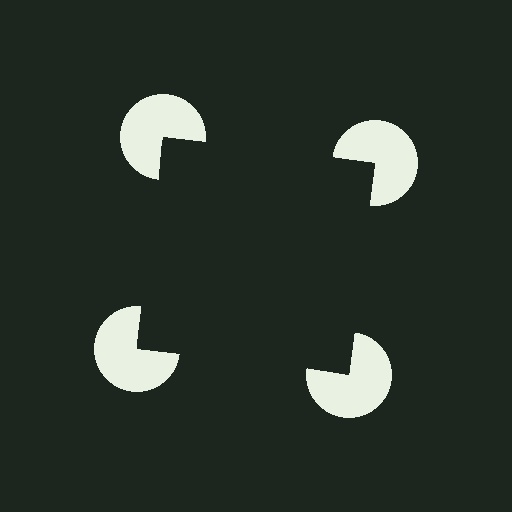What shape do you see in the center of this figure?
An illusory square — its edges are inferred from the aligned wedge cuts in the pac-man discs, not physically drawn.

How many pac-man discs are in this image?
There are 4 — one at each vertex of the illusory square.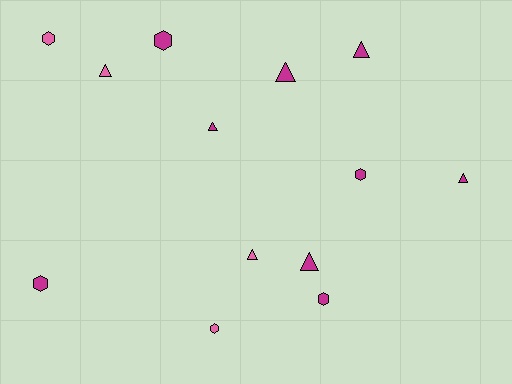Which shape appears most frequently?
Triangle, with 7 objects.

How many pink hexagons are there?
There are 2 pink hexagons.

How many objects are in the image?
There are 13 objects.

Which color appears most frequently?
Magenta, with 9 objects.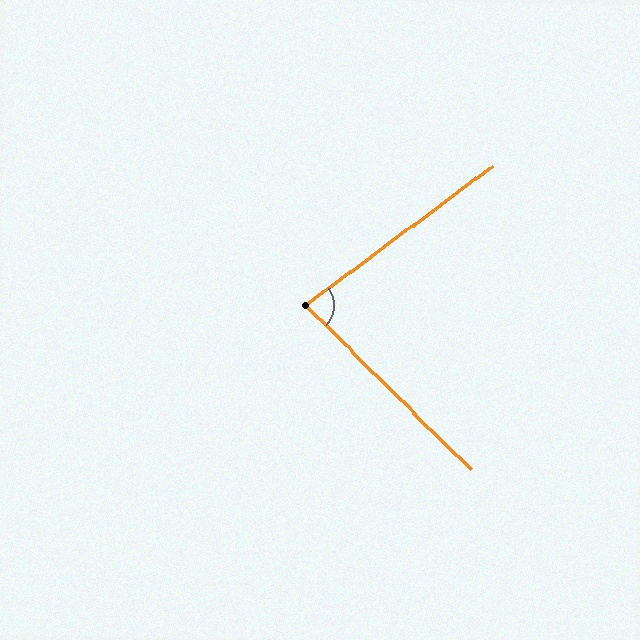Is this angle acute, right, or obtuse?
It is acute.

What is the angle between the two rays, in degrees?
Approximately 82 degrees.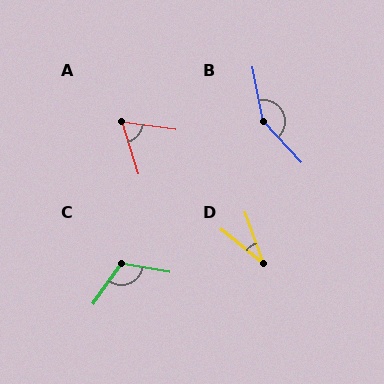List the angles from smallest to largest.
D (32°), A (65°), C (115°), B (147°).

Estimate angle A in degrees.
Approximately 65 degrees.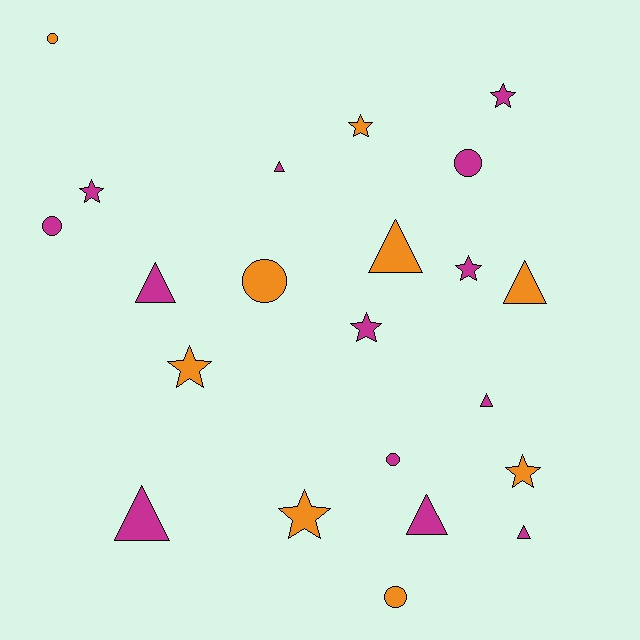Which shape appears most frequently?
Triangle, with 8 objects.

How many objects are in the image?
There are 22 objects.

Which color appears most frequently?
Magenta, with 13 objects.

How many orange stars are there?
There are 4 orange stars.